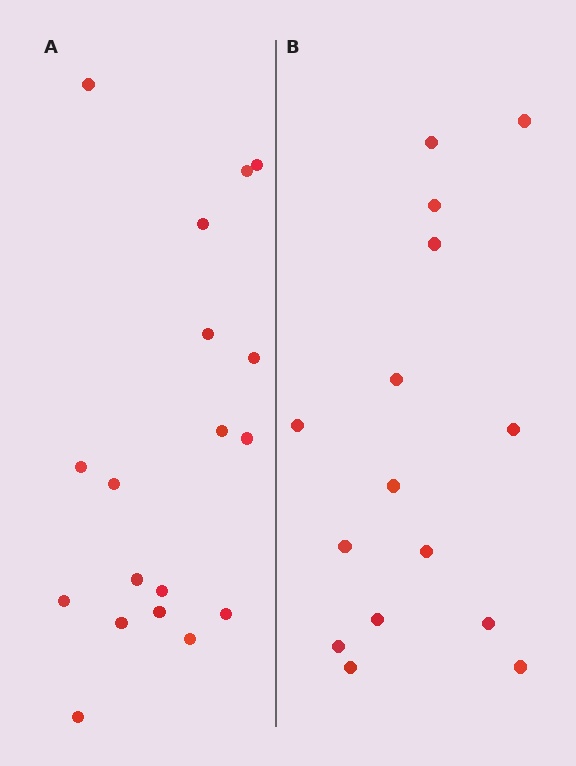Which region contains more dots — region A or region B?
Region A (the left region) has more dots.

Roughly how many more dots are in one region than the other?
Region A has just a few more — roughly 2 or 3 more dots than region B.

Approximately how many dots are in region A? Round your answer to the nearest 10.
About 20 dots. (The exact count is 18, which rounds to 20.)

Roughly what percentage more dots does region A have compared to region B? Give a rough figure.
About 20% more.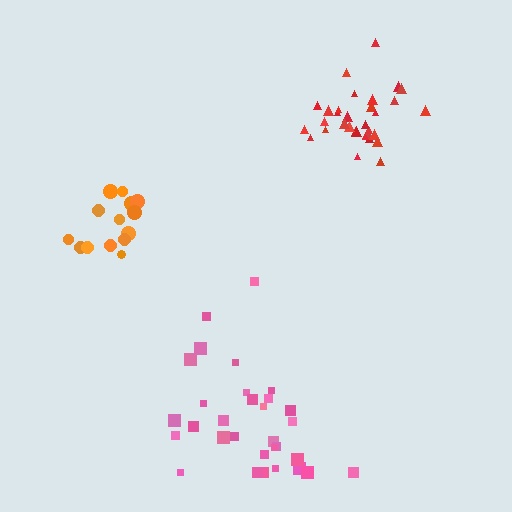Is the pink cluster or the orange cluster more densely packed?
Orange.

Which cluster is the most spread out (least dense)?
Pink.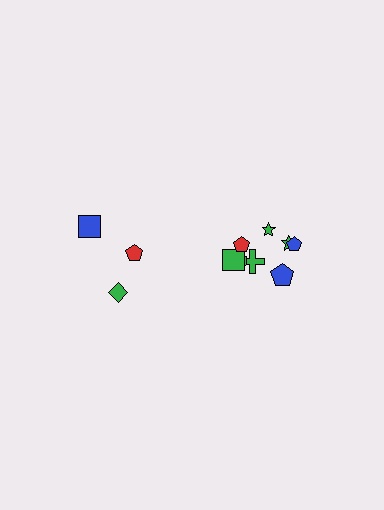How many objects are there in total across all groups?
There are 11 objects.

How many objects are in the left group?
There are 3 objects.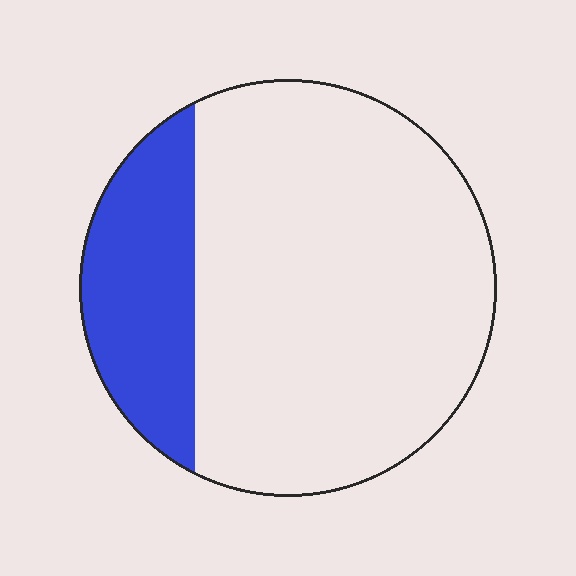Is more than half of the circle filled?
No.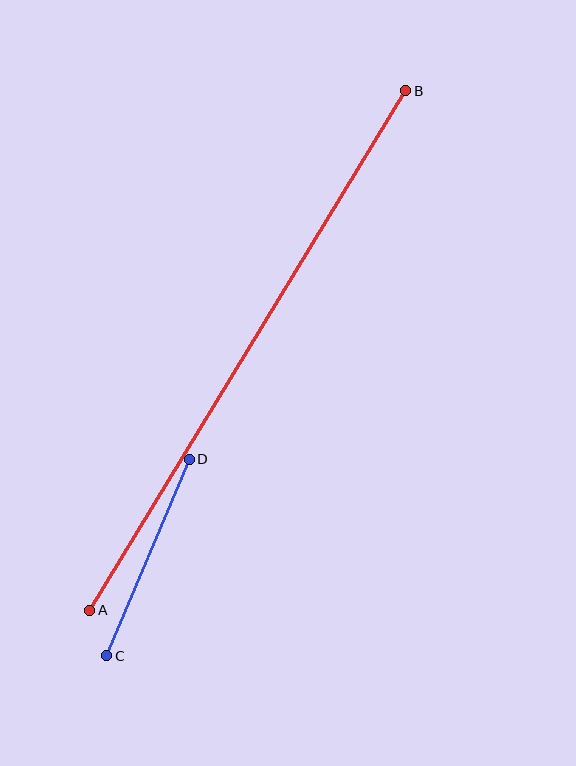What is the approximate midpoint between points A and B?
The midpoint is at approximately (248, 350) pixels.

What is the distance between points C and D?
The distance is approximately 213 pixels.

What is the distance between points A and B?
The distance is approximately 608 pixels.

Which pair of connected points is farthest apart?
Points A and B are farthest apart.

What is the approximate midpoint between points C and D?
The midpoint is at approximately (148, 558) pixels.